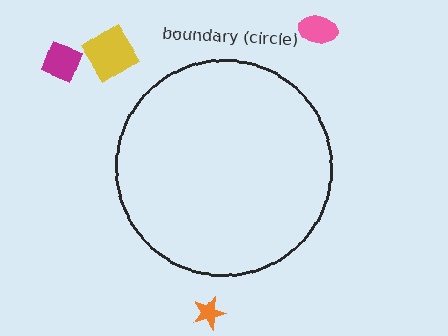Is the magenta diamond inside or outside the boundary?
Outside.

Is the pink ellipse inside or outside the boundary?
Outside.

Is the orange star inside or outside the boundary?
Outside.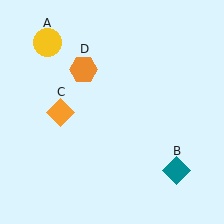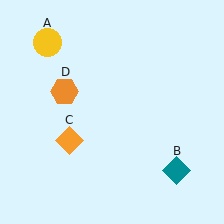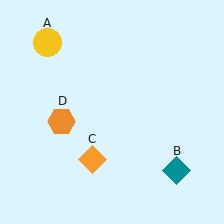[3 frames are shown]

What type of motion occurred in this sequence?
The orange diamond (object C), orange hexagon (object D) rotated counterclockwise around the center of the scene.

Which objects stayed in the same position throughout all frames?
Yellow circle (object A) and teal diamond (object B) remained stationary.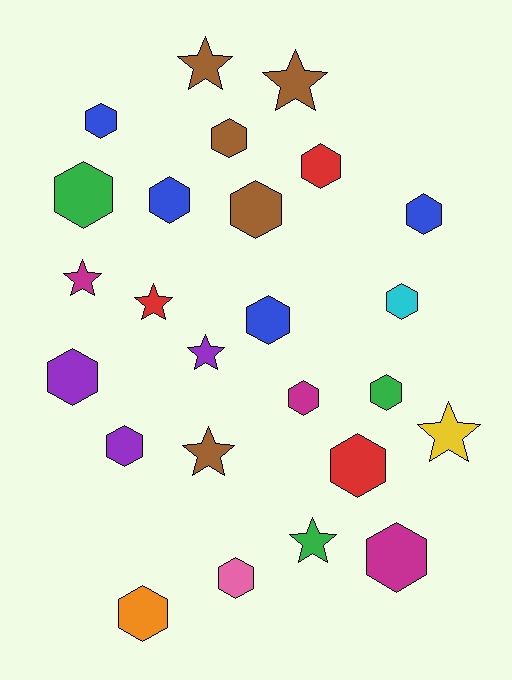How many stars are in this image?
There are 8 stars.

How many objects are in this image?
There are 25 objects.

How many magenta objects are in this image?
There are 3 magenta objects.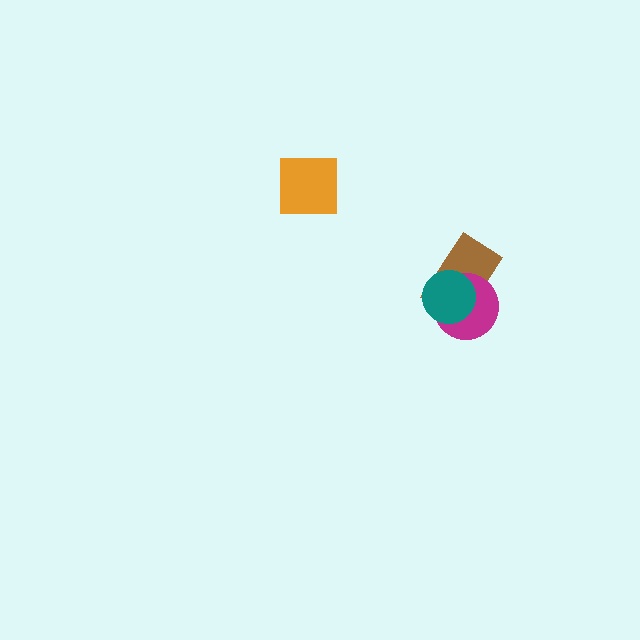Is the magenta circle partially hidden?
Yes, it is partially covered by another shape.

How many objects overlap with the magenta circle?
2 objects overlap with the magenta circle.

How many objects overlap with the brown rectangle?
2 objects overlap with the brown rectangle.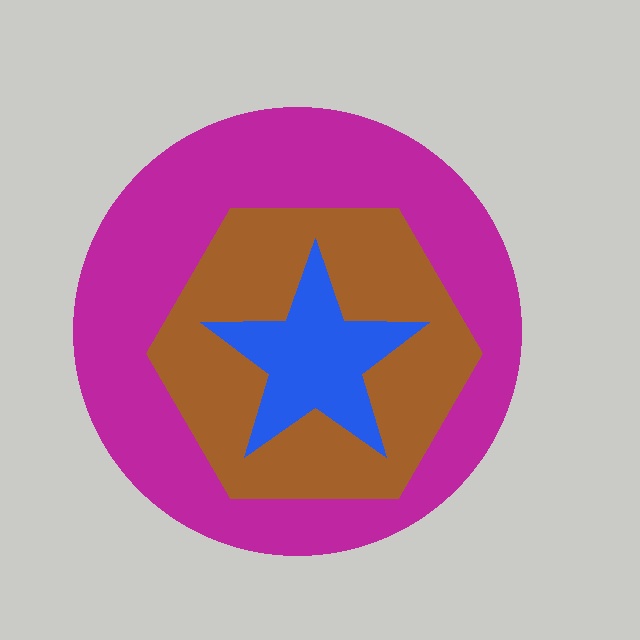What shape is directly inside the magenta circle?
The brown hexagon.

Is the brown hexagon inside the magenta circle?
Yes.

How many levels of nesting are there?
3.